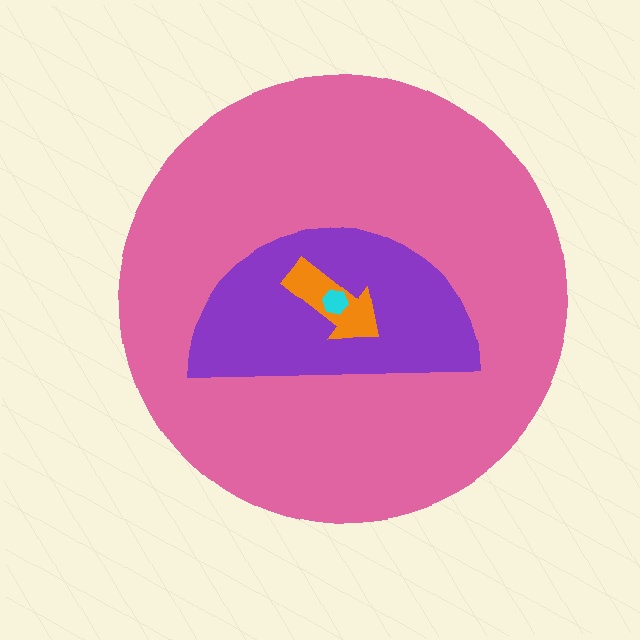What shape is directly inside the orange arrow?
The cyan hexagon.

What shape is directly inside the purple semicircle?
The orange arrow.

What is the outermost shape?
The pink circle.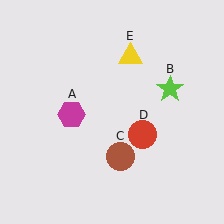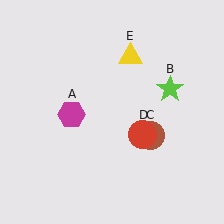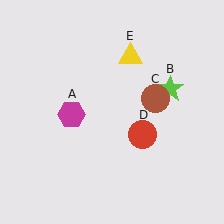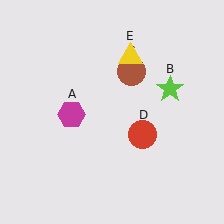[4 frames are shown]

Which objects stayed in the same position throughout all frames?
Magenta hexagon (object A) and lime star (object B) and red circle (object D) and yellow triangle (object E) remained stationary.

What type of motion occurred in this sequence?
The brown circle (object C) rotated counterclockwise around the center of the scene.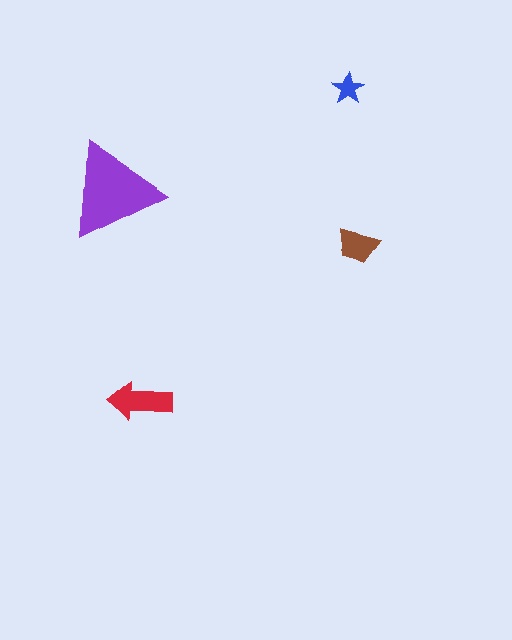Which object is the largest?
The purple triangle.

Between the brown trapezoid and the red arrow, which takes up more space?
The red arrow.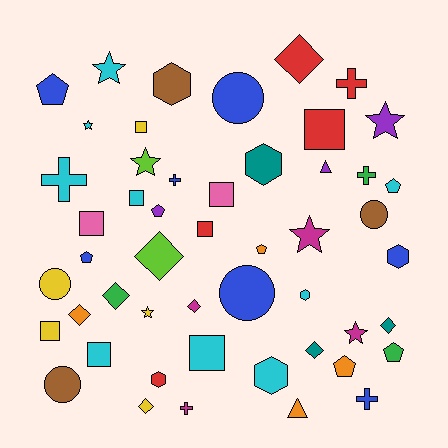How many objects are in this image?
There are 50 objects.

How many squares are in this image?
There are 9 squares.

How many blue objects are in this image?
There are 7 blue objects.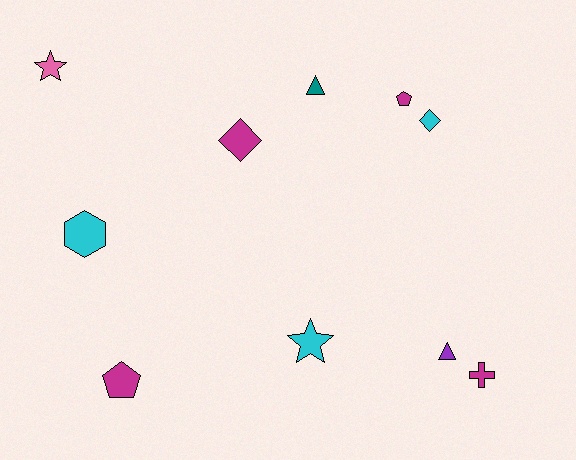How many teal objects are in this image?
There is 1 teal object.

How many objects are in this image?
There are 10 objects.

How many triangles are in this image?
There are 2 triangles.